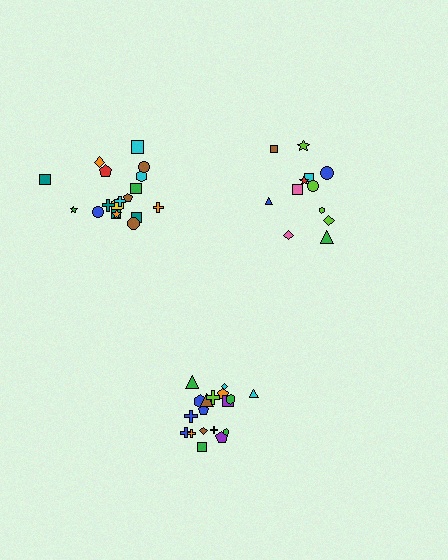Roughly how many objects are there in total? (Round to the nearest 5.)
Roughly 50 objects in total.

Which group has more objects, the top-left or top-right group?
The top-left group.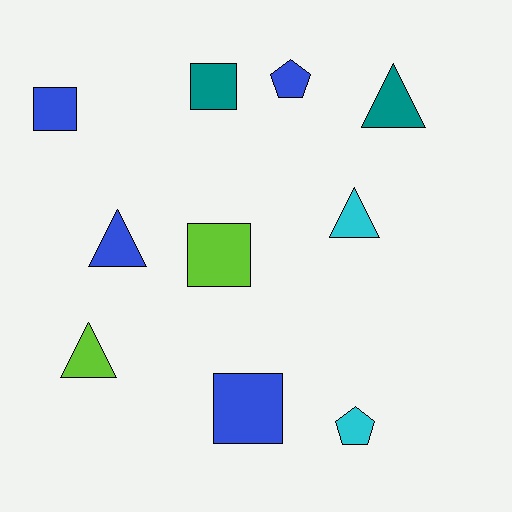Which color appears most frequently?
Blue, with 4 objects.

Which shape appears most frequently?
Square, with 4 objects.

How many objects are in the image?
There are 10 objects.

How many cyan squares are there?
There are no cyan squares.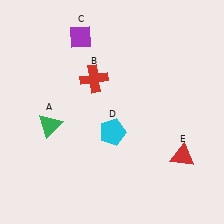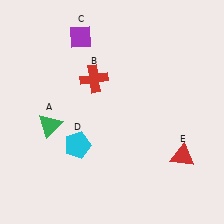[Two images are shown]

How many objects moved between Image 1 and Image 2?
1 object moved between the two images.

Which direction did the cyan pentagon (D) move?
The cyan pentagon (D) moved left.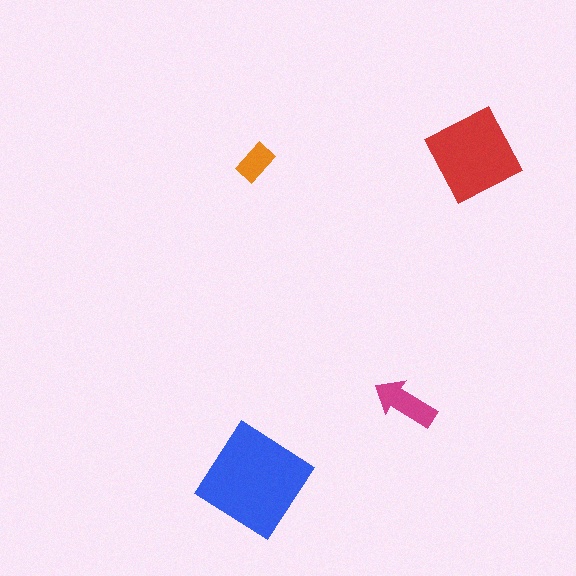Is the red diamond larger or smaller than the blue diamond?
Smaller.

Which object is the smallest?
The orange rectangle.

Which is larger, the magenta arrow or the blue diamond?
The blue diamond.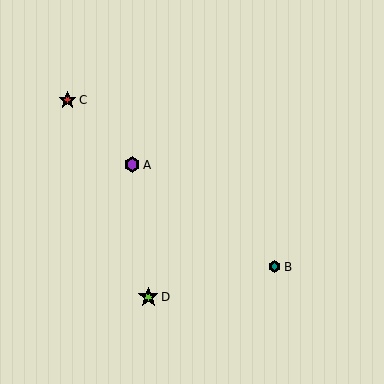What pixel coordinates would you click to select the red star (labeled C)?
Click at (67, 100) to select the red star C.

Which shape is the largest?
The lime star (labeled D) is the largest.